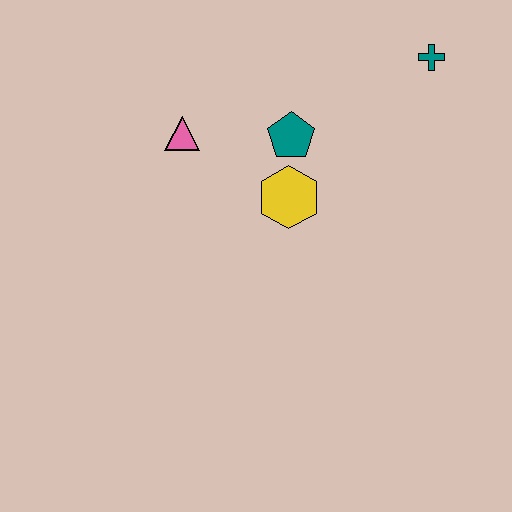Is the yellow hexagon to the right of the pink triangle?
Yes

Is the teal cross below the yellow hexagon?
No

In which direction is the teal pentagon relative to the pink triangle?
The teal pentagon is to the right of the pink triangle.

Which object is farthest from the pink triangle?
The teal cross is farthest from the pink triangle.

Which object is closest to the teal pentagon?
The yellow hexagon is closest to the teal pentagon.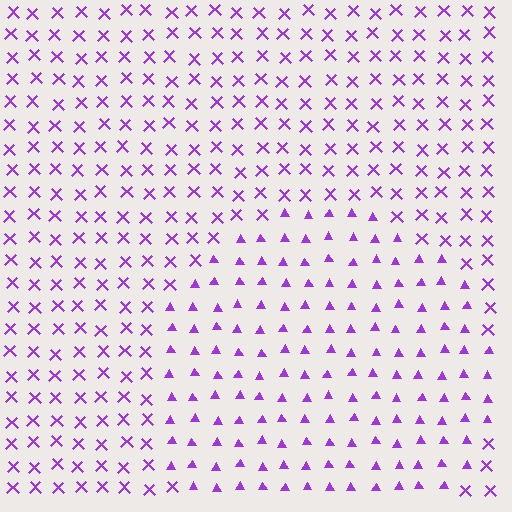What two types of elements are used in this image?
The image uses triangles inside the circle region and X marks outside it.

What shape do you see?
I see a circle.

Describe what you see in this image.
The image is filled with small purple elements arranged in a uniform grid. A circle-shaped region contains triangles, while the surrounding area contains X marks. The boundary is defined purely by the change in element shape.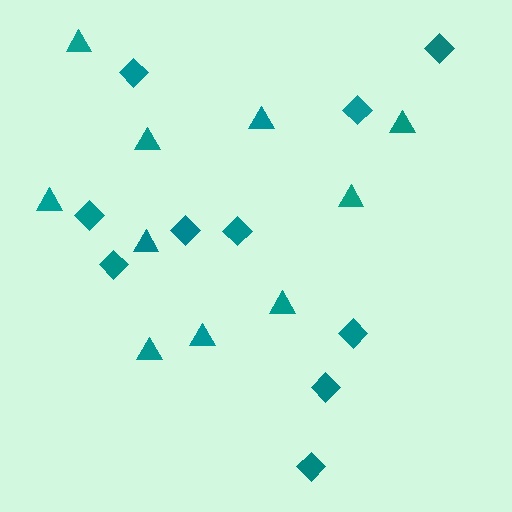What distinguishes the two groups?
There are 2 groups: one group of diamonds (10) and one group of triangles (10).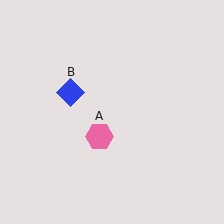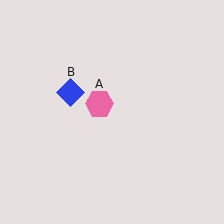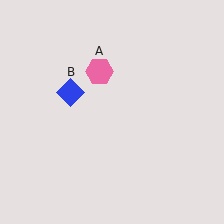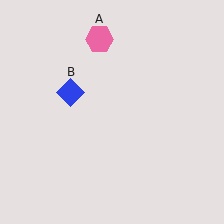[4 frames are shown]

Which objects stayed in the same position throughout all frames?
Blue diamond (object B) remained stationary.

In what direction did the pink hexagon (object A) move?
The pink hexagon (object A) moved up.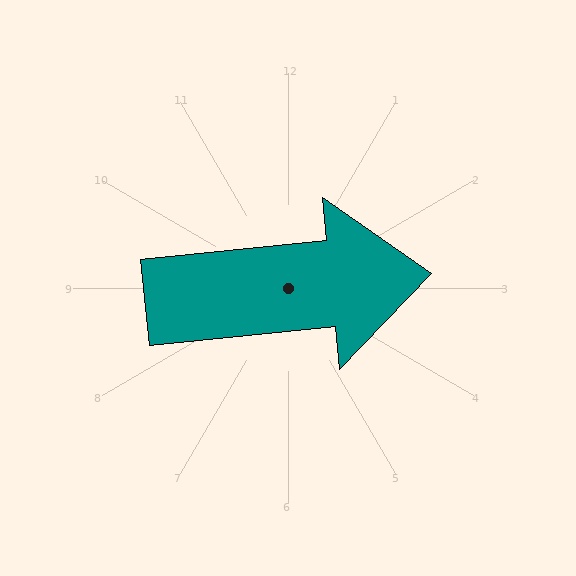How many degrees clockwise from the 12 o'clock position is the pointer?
Approximately 84 degrees.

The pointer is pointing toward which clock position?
Roughly 3 o'clock.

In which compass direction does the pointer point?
East.